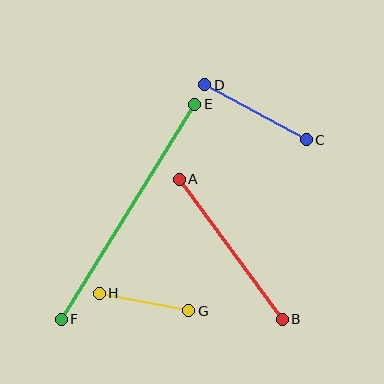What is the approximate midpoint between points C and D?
The midpoint is at approximately (256, 112) pixels.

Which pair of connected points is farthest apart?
Points E and F are farthest apart.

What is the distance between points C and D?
The distance is approximately 116 pixels.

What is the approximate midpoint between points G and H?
The midpoint is at approximately (144, 302) pixels.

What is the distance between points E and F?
The distance is approximately 253 pixels.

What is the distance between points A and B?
The distance is approximately 174 pixels.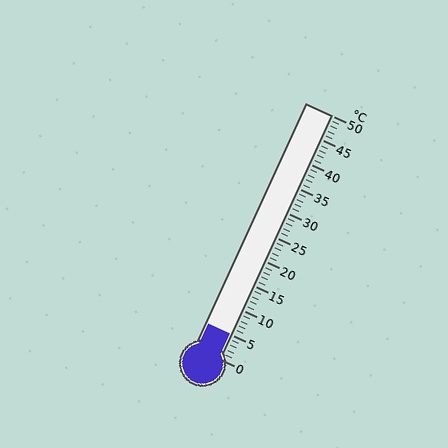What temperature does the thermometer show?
The thermometer shows approximately 5°C.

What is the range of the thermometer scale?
The thermometer scale ranges from 0°C to 50°C.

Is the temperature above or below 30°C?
The temperature is below 30°C.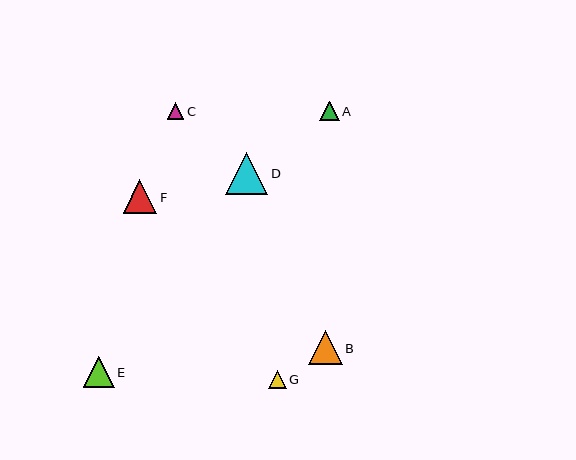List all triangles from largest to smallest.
From largest to smallest: D, B, F, E, A, G, C.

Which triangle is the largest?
Triangle D is the largest with a size of approximately 42 pixels.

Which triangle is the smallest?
Triangle C is the smallest with a size of approximately 16 pixels.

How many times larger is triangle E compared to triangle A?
Triangle E is approximately 1.6 times the size of triangle A.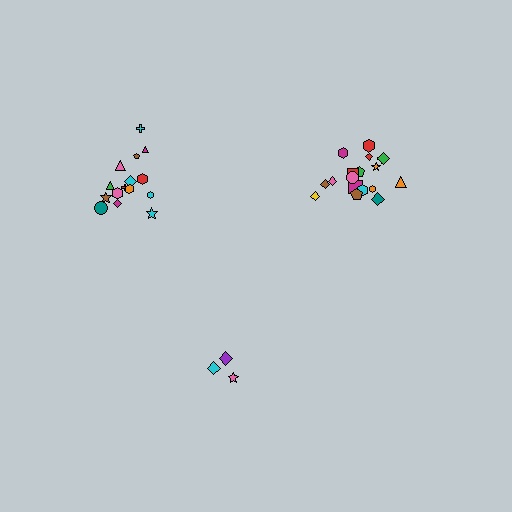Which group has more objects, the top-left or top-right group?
The top-right group.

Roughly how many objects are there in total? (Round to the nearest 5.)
Roughly 35 objects in total.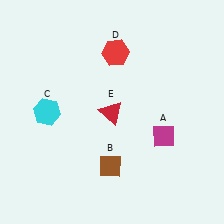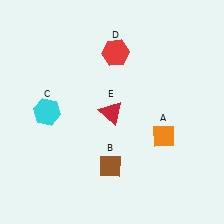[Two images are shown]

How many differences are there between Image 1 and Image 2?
There is 1 difference between the two images.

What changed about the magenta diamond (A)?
In Image 1, A is magenta. In Image 2, it changed to orange.